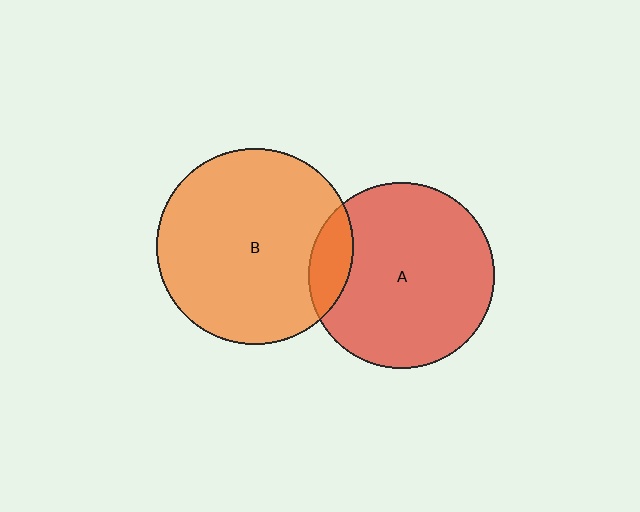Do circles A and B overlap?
Yes.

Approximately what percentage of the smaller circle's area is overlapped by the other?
Approximately 15%.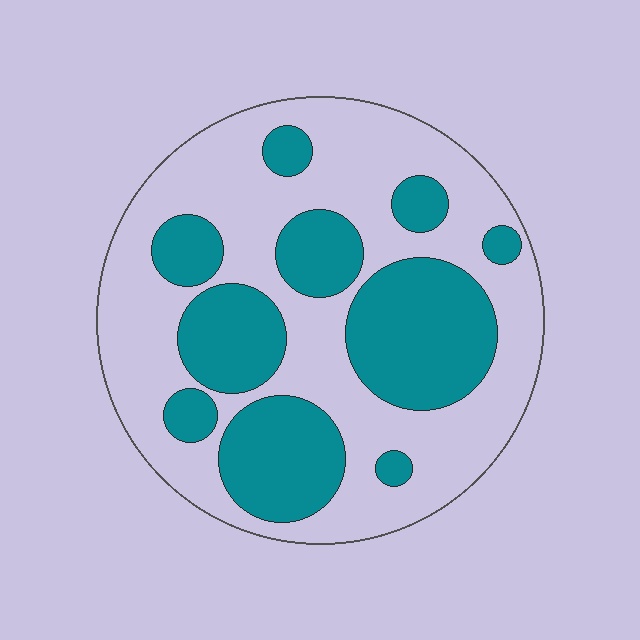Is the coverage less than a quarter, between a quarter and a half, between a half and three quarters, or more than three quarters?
Between a quarter and a half.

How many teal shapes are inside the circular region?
10.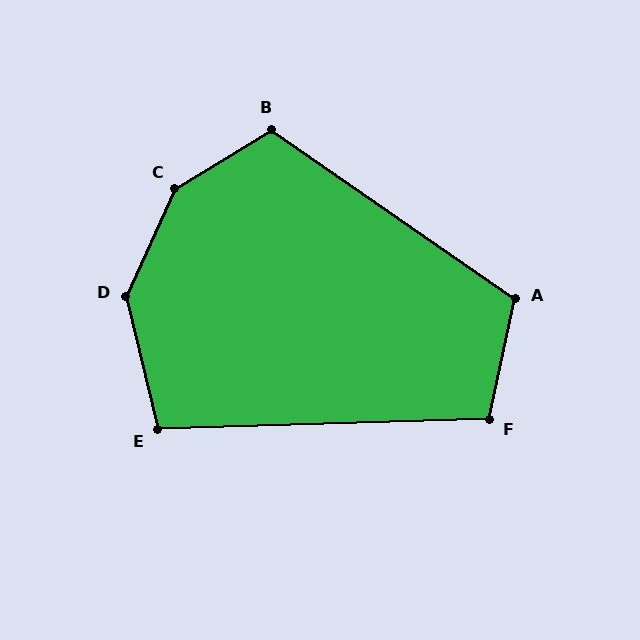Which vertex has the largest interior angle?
C, at approximately 146 degrees.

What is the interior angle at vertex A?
Approximately 113 degrees (obtuse).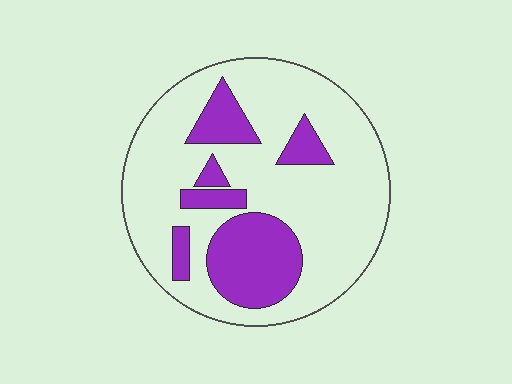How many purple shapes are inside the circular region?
6.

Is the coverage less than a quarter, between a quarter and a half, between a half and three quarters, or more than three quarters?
Between a quarter and a half.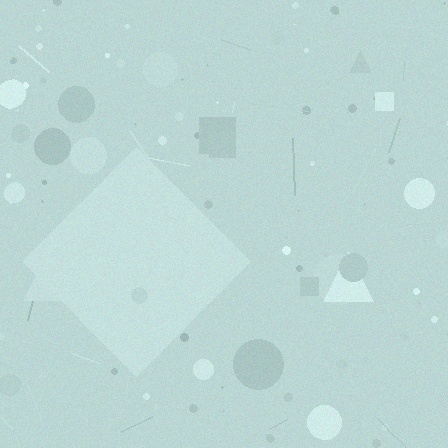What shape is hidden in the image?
A diamond is hidden in the image.